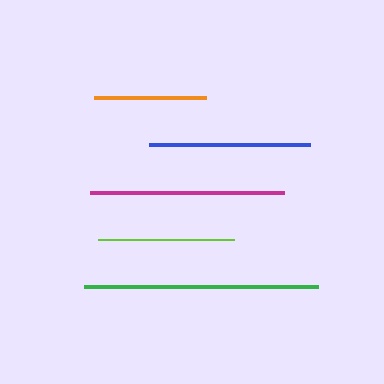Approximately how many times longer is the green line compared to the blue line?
The green line is approximately 1.5 times the length of the blue line.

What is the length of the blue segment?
The blue segment is approximately 161 pixels long.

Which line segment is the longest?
The green line is the longest at approximately 234 pixels.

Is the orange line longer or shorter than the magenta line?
The magenta line is longer than the orange line.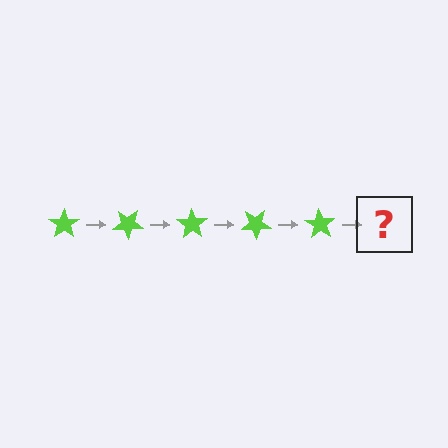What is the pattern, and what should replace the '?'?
The pattern is that the star rotates 35 degrees each step. The '?' should be a lime star rotated 175 degrees.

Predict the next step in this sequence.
The next step is a lime star rotated 175 degrees.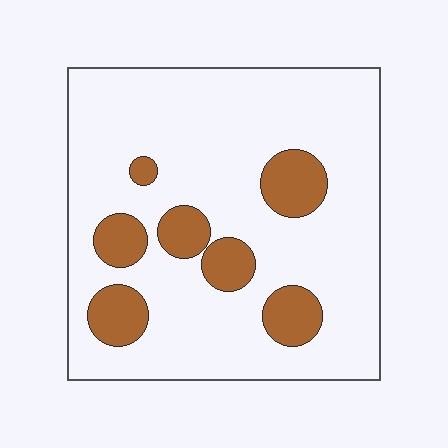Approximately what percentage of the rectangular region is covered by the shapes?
Approximately 20%.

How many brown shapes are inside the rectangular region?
7.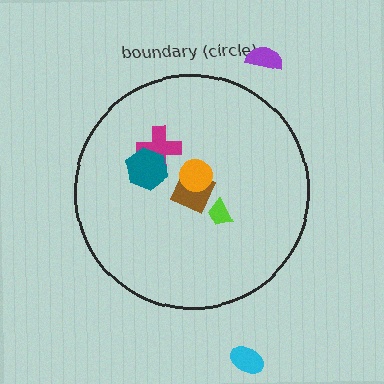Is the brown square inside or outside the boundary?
Inside.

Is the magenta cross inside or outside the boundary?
Inside.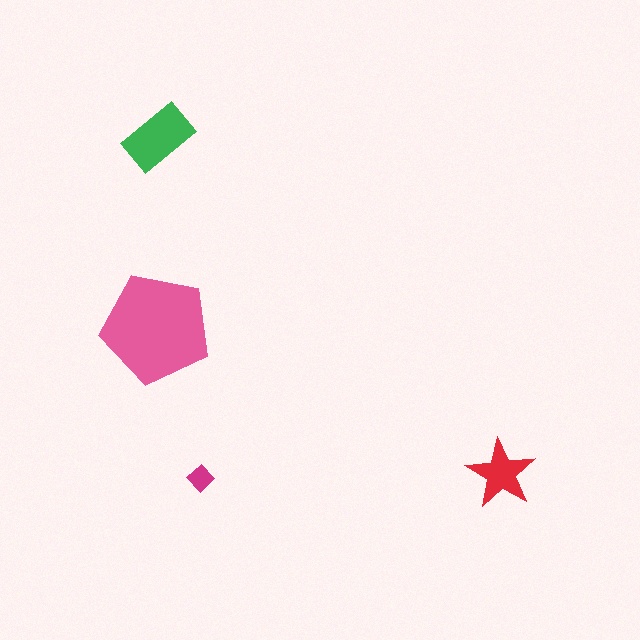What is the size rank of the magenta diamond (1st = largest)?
4th.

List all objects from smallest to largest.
The magenta diamond, the red star, the green rectangle, the pink pentagon.